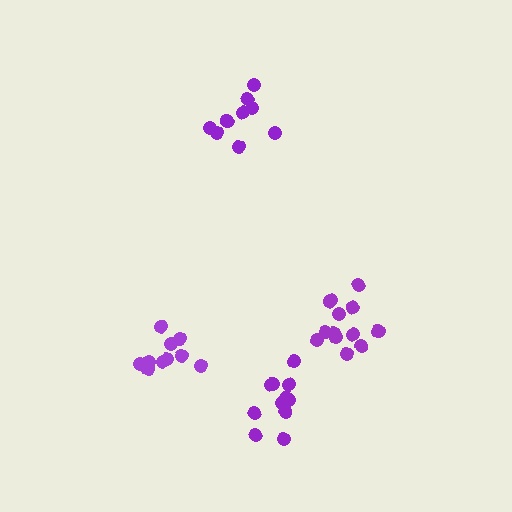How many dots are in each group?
Group 1: 10 dots, Group 2: 11 dots, Group 3: 9 dots, Group 4: 13 dots (43 total).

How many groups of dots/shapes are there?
There are 4 groups.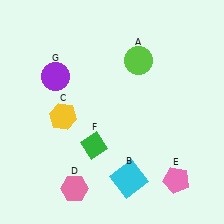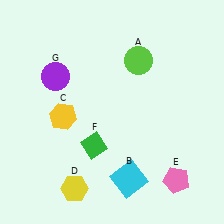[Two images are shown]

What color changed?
The hexagon (D) changed from pink in Image 1 to yellow in Image 2.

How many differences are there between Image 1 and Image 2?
There is 1 difference between the two images.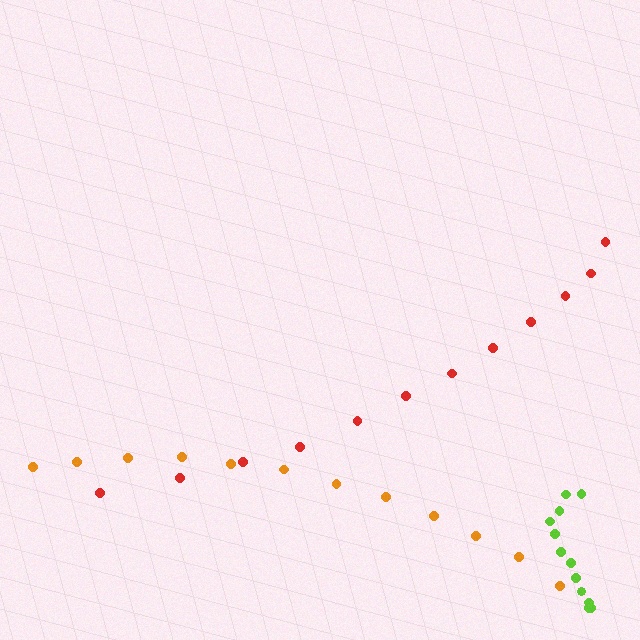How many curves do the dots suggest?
There are 3 distinct paths.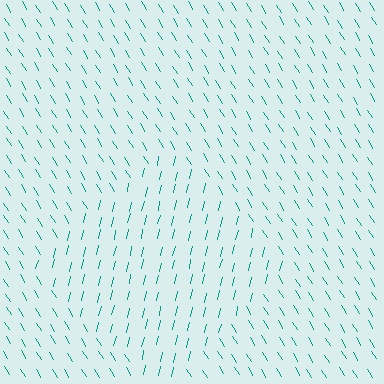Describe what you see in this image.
The image is filled with small teal line segments. A diamond region in the image has lines oriented differently from the surrounding lines, creating a visible texture boundary.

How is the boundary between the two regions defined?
The boundary is defined purely by a change in line orientation (approximately 45 degrees difference). All lines are the same color and thickness.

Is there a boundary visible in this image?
Yes, there is a texture boundary formed by a change in line orientation.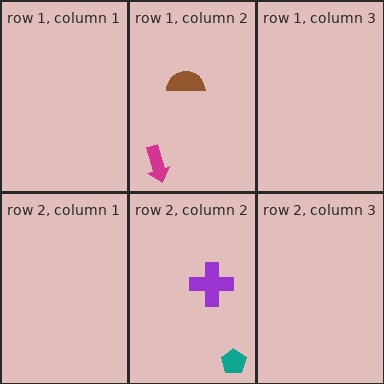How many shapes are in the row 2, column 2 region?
2.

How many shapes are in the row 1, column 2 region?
2.